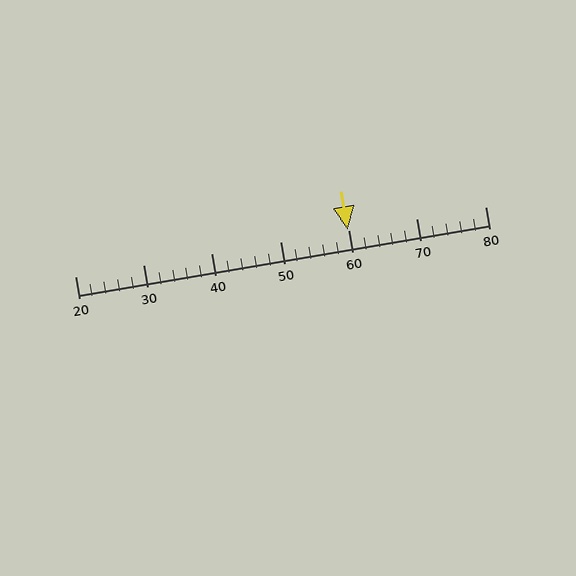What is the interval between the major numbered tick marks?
The major tick marks are spaced 10 units apart.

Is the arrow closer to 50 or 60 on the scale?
The arrow is closer to 60.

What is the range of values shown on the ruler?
The ruler shows values from 20 to 80.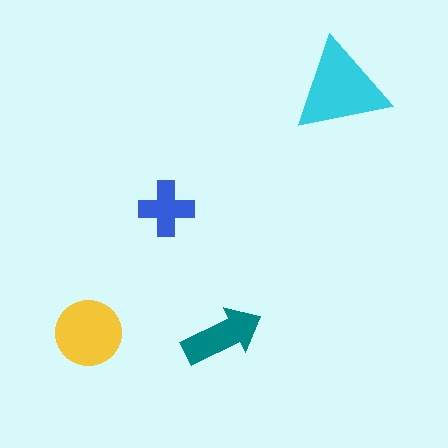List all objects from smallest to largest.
The blue cross, the teal arrow, the yellow circle, the cyan triangle.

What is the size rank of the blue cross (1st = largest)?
4th.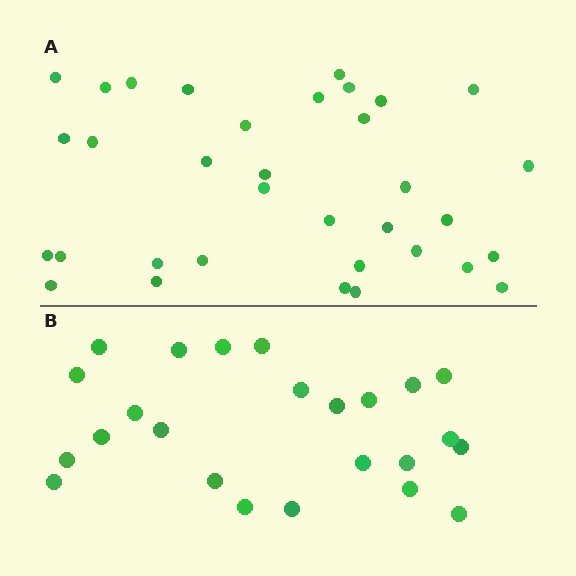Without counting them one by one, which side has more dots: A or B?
Region A (the top region) has more dots.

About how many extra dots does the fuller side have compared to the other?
Region A has roughly 10 or so more dots than region B.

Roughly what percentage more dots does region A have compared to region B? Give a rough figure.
About 40% more.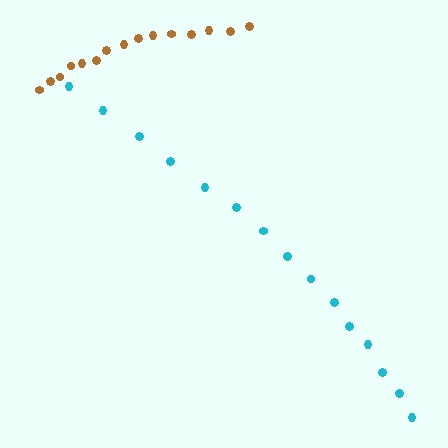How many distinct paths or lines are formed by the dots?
There are 2 distinct paths.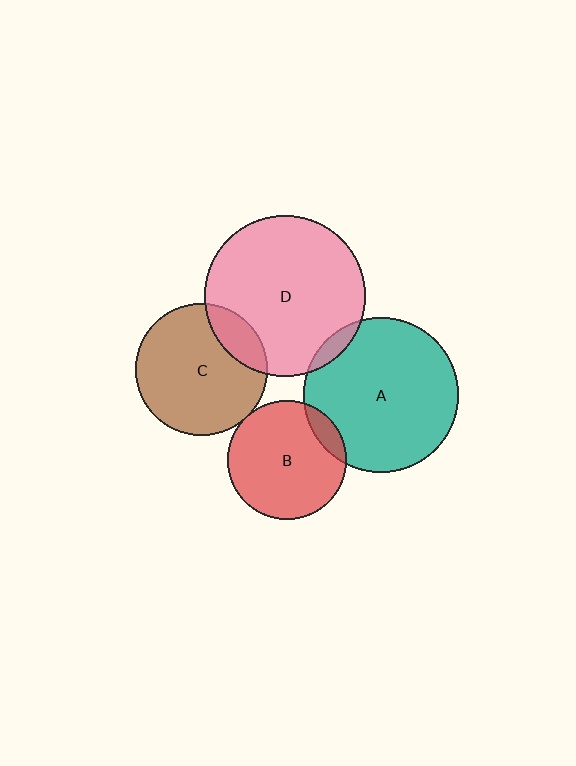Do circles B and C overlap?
Yes.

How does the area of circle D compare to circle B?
Approximately 1.8 times.